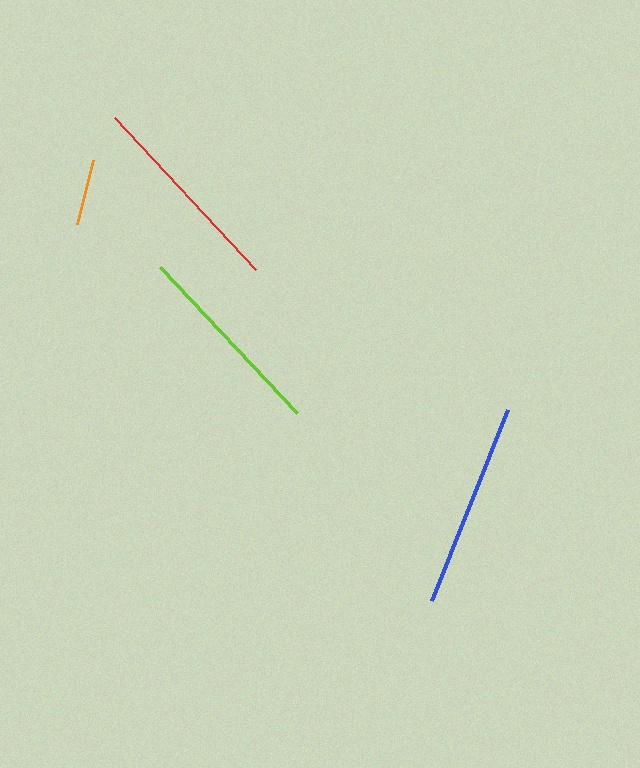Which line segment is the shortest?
The orange line is the shortest at approximately 67 pixels.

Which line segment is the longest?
The red line is the longest at approximately 207 pixels.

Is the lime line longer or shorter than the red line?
The red line is longer than the lime line.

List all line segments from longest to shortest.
From longest to shortest: red, blue, lime, orange.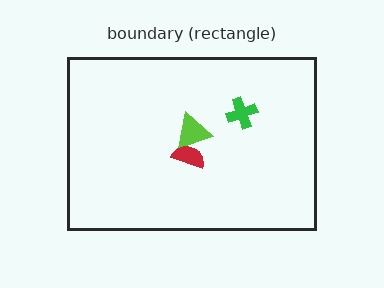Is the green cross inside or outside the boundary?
Inside.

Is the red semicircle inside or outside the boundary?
Inside.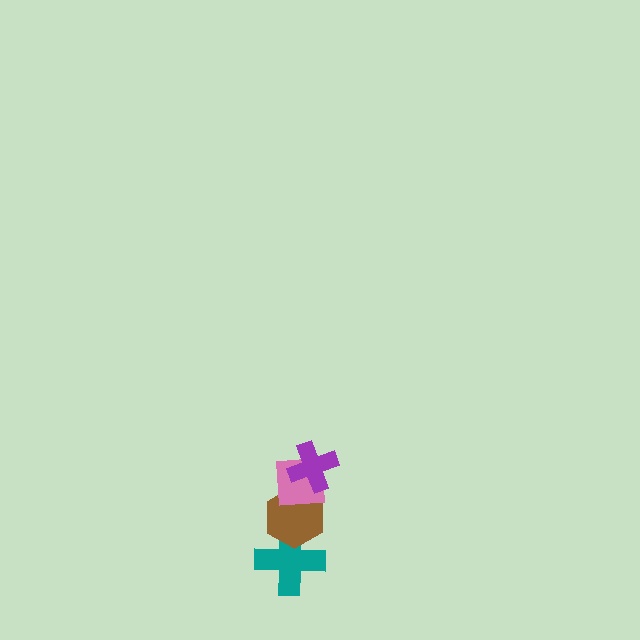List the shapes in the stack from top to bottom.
From top to bottom: the purple cross, the pink square, the brown hexagon, the teal cross.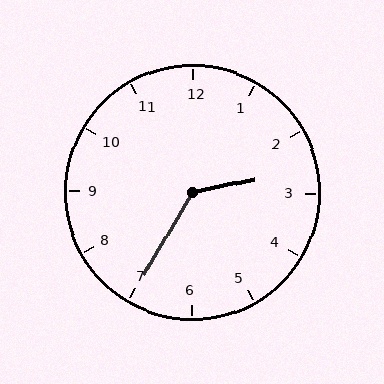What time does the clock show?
2:35.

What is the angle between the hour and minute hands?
Approximately 132 degrees.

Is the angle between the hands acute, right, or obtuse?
It is obtuse.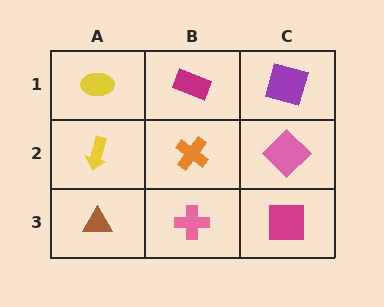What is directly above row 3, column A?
A yellow arrow.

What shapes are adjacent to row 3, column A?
A yellow arrow (row 2, column A), a pink cross (row 3, column B).